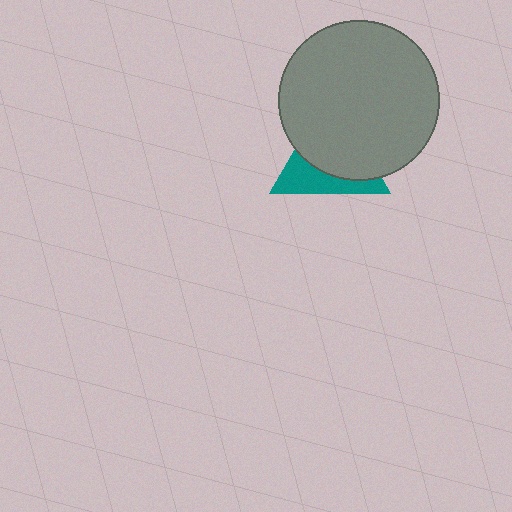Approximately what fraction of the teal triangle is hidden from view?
Roughly 63% of the teal triangle is hidden behind the gray circle.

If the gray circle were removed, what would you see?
You would see the complete teal triangle.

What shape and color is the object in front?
The object in front is a gray circle.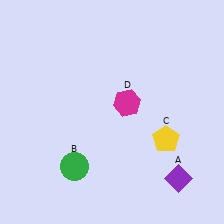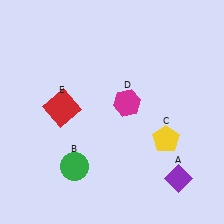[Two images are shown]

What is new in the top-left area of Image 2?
A red square (E) was added in the top-left area of Image 2.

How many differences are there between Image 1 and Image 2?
There is 1 difference between the two images.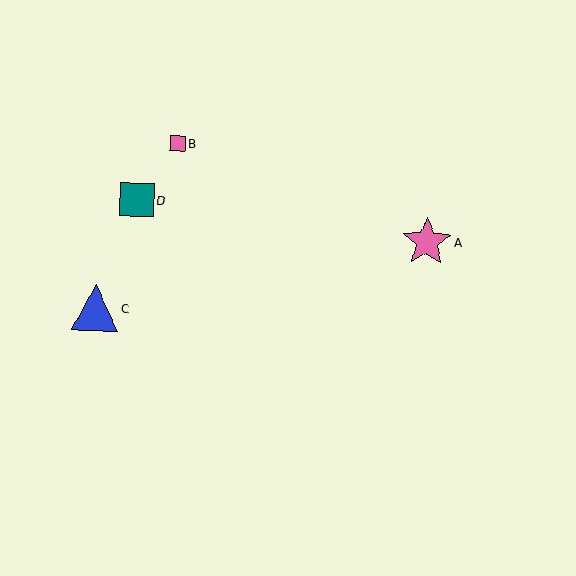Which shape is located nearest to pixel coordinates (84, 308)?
The blue triangle (labeled C) at (95, 308) is nearest to that location.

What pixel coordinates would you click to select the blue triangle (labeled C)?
Click at (95, 308) to select the blue triangle C.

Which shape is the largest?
The pink star (labeled A) is the largest.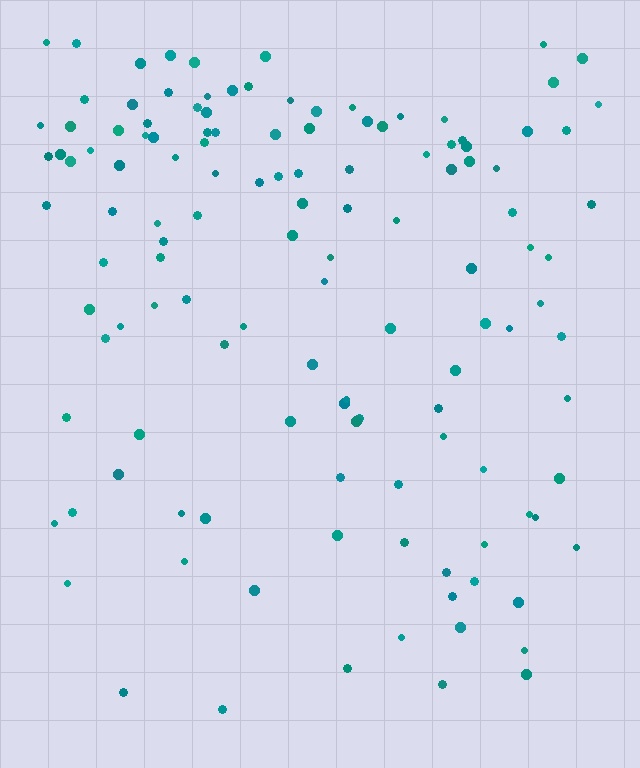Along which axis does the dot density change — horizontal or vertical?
Vertical.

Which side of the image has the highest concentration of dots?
The top.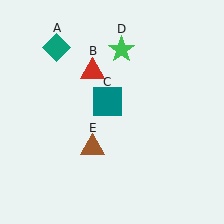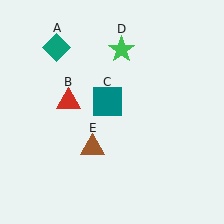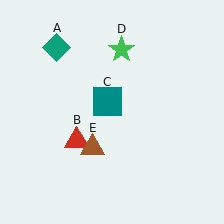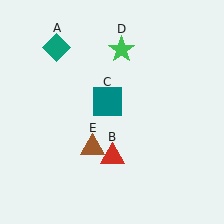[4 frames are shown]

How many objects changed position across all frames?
1 object changed position: red triangle (object B).